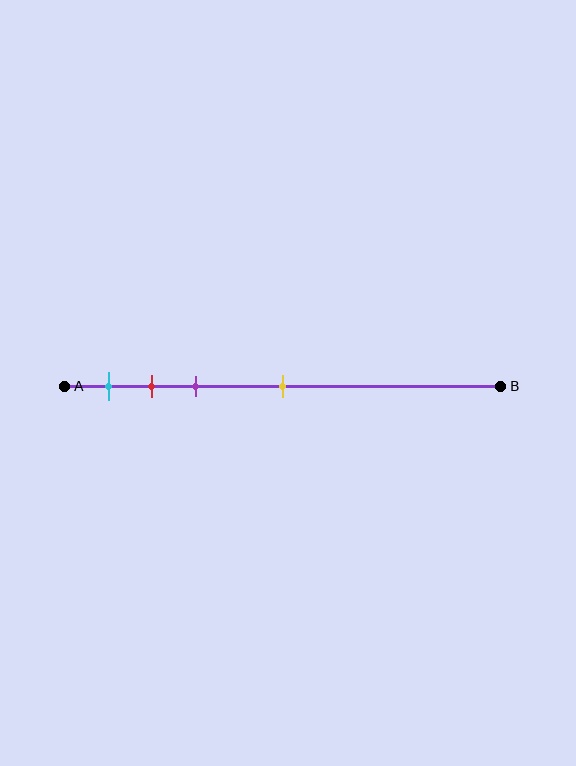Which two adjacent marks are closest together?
The red and purple marks are the closest adjacent pair.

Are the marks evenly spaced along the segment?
No, the marks are not evenly spaced.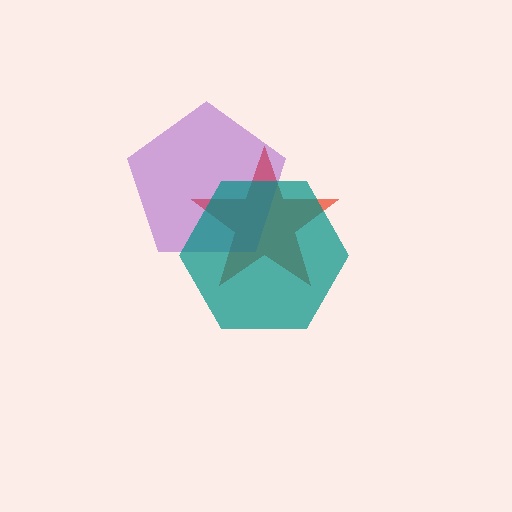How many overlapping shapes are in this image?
There are 3 overlapping shapes in the image.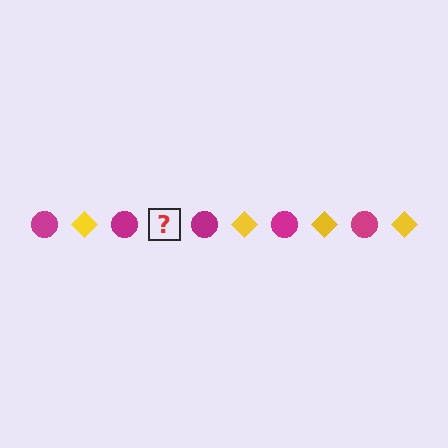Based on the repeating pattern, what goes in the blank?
The blank should be a yellow diamond.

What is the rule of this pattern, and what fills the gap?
The rule is that the pattern alternates between magenta circle and yellow diamond. The gap should be filled with a yellow diamond.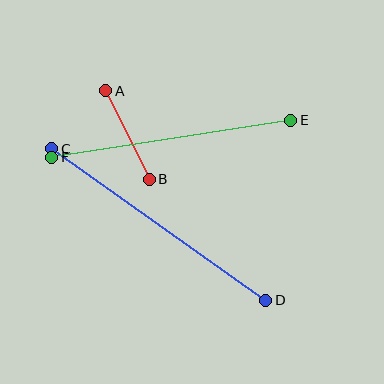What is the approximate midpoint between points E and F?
The midpoint is at approximately (171, 139) pixels.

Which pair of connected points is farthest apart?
Points C and D are farthest apart.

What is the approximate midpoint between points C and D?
The midpoint is at approximately (159, 224) pixels.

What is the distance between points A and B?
The distance is approximately 99 pixels.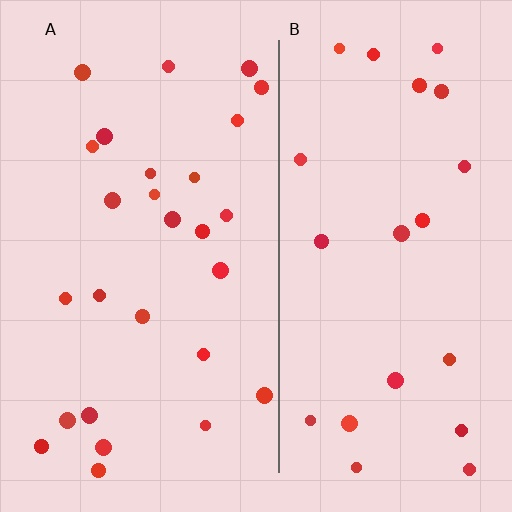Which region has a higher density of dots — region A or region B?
A (the left).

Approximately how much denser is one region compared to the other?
Approximately 1.2× — region A over region B.